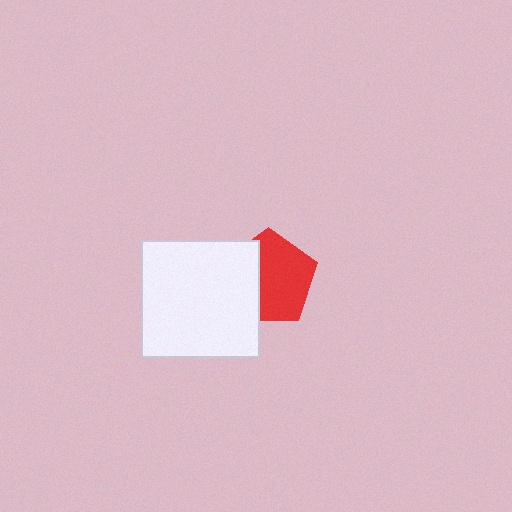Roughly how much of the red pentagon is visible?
About half of it is visible (roughly 63%).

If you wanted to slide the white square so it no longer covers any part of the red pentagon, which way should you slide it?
Slide it left — that is the most direct way to separate the two shapes.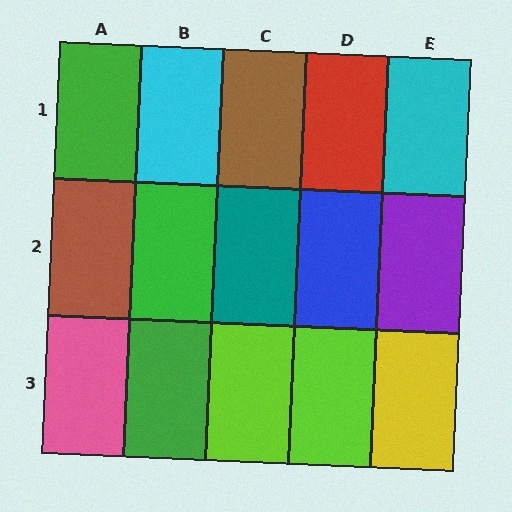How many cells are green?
3 cells are green.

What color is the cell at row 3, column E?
Yellow.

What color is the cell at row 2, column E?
Purple.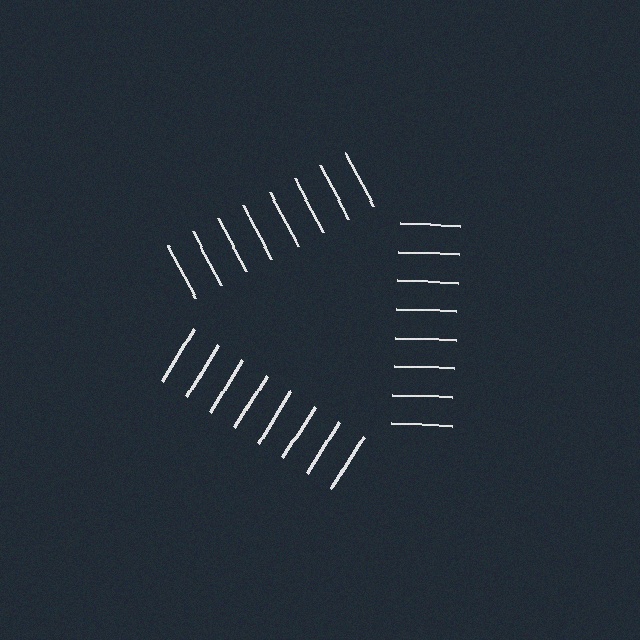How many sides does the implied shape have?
3 sides — the line-ends trace a triangle.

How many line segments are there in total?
24 — 8 along each of the 3 edges.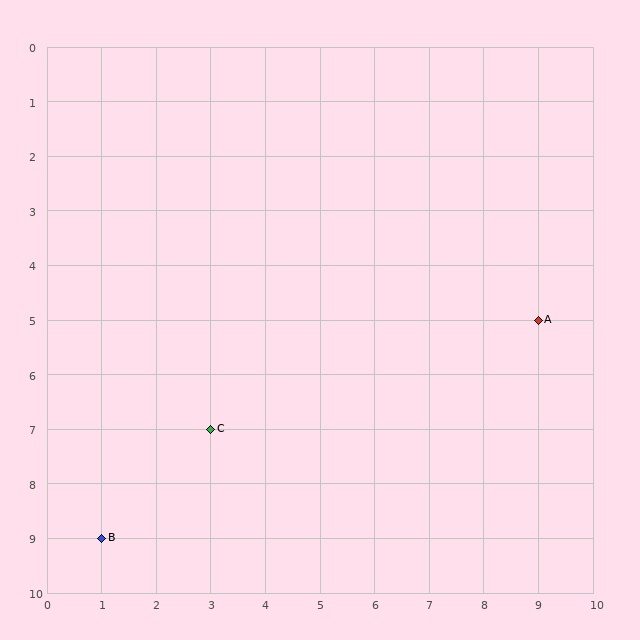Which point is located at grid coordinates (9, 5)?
Point A is at (9, 5).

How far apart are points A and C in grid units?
Points A and C are 6 columns and 2 rows apart (about 6.3 grid units diagonally).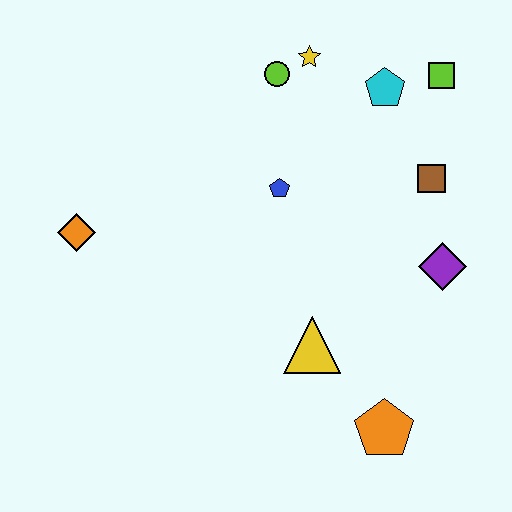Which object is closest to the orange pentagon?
The yellow triangle is closest to the orange pentagon.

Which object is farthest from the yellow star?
The orange pentagon is farthest from the yellow star.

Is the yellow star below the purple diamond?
No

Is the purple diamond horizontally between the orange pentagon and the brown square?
No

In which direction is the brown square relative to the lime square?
The brown square is below the lime square.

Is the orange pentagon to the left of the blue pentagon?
No